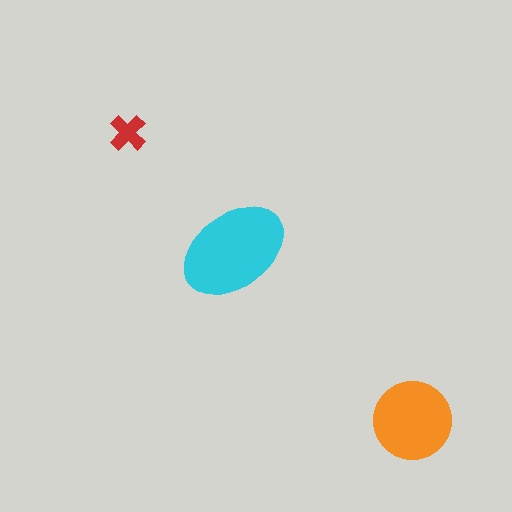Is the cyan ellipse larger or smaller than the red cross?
Larger.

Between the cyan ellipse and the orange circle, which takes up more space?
The cyan ellipse.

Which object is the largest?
The cyan ellipse.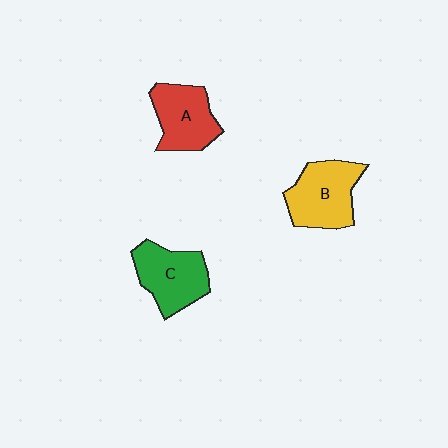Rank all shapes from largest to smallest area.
From largest to smallest: B (yellow), C (green), A (red).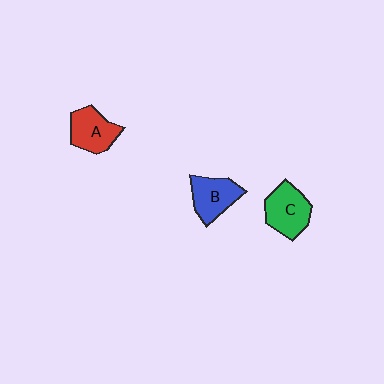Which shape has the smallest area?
Shape A (red).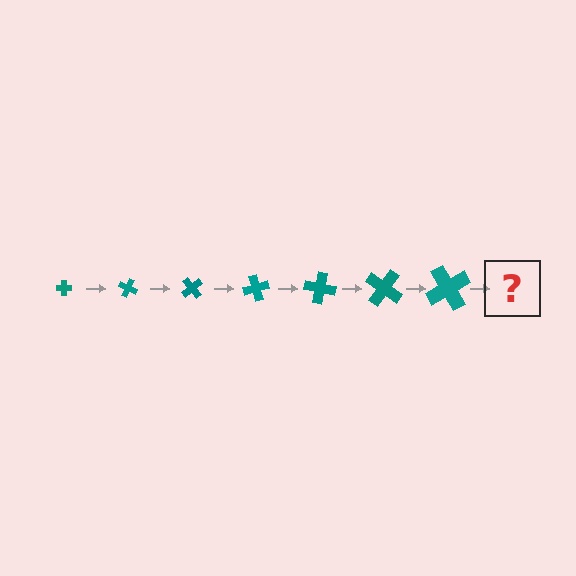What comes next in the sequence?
The next element should be a cross, larger than the previous one and rotated 175 degrees from the start.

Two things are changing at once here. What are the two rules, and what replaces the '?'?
The two rules are that the cross grows larger each step and it rotates 25 degrees each step. The '?' should be a cross, larger than the previous one and rotated 175 degrees from the start.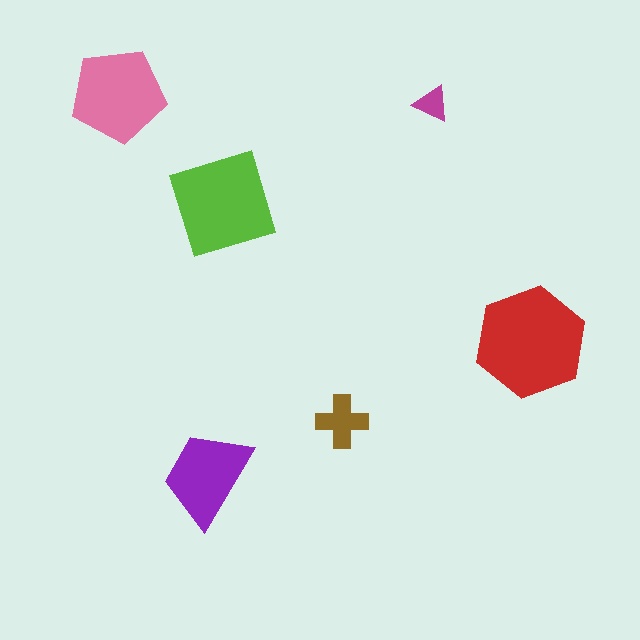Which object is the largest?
The red hexagon.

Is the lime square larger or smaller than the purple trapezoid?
Larger.